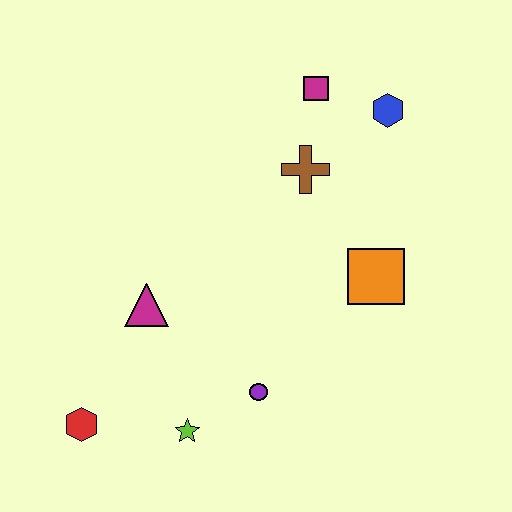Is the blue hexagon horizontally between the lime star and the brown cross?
No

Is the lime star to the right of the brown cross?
No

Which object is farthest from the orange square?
The red hexagon is farthest from the orange square.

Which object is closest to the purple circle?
The lime star is closest to the purple circle.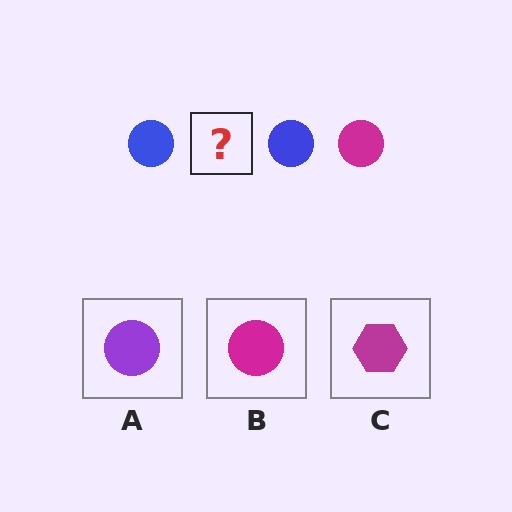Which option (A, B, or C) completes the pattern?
B.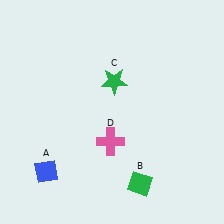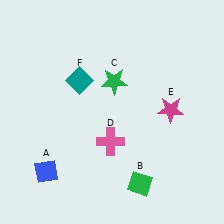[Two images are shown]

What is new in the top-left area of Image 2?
A teal diamond (F) was added in the top-left area of Image 2.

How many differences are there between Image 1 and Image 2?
There are 2 differences between the two images.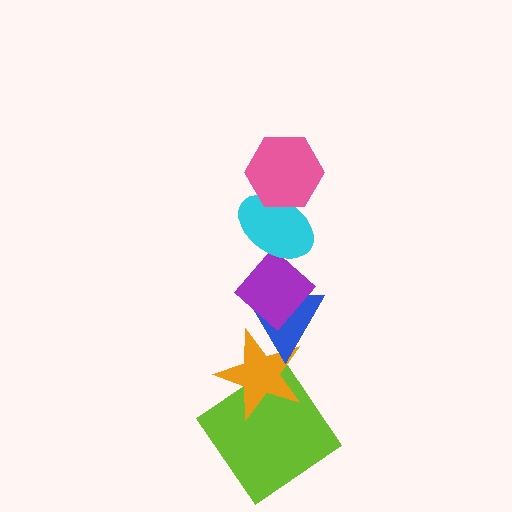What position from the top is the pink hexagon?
The pink hexagon is 1st from the top.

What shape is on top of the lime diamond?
The orange star is on top of the lime diamond.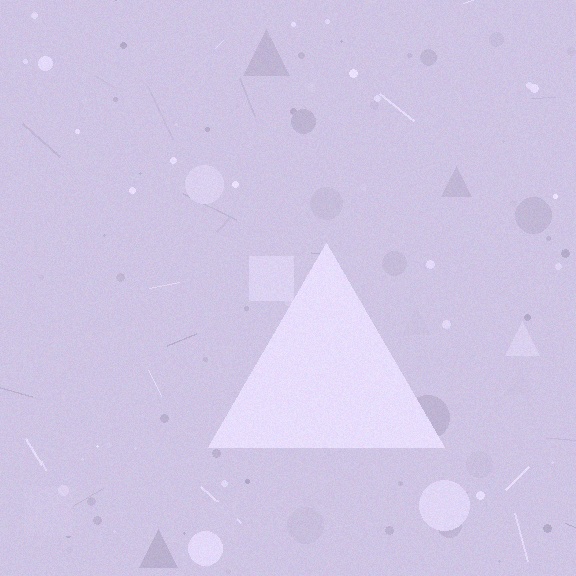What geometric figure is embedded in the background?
A triangle is embedded in the background.